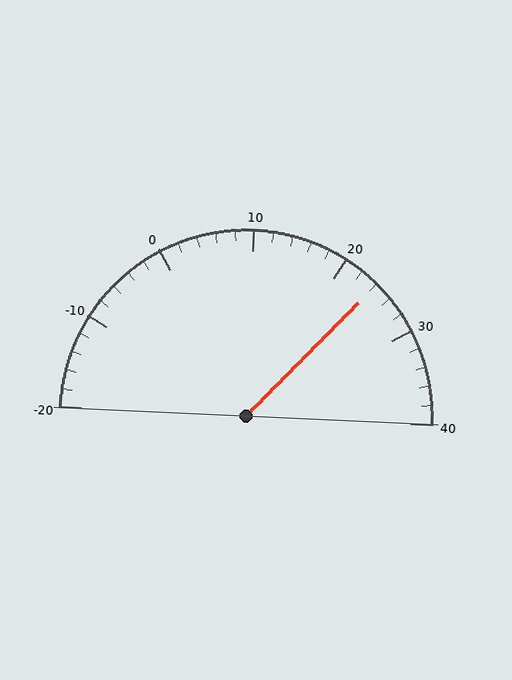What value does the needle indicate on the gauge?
The needle indicates approximately 24.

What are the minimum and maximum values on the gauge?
The gauge ranges from -20 to 40.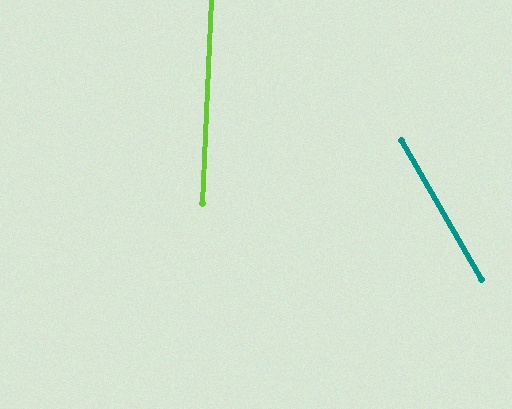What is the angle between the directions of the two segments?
Approximately 32 degrees.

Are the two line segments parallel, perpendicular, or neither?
Neither parallel nor perpendicular — they differ by about 32°.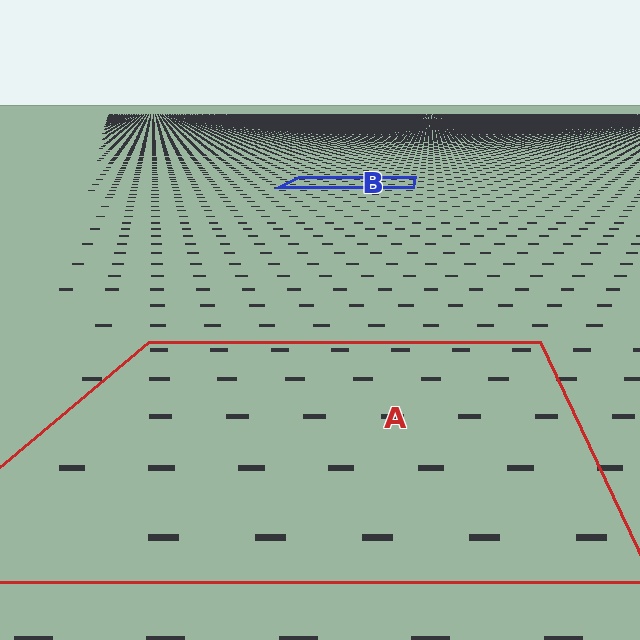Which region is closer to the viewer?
Region A is closer. The texture elements there are larger and more spread out.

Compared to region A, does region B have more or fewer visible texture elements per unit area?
Region B has more texture elements per unit area — they are packed more densely because it is farther away.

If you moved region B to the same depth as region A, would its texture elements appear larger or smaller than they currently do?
They would appear larger. At a closer depth, the same texture elements are projected at a bigger on-screen size.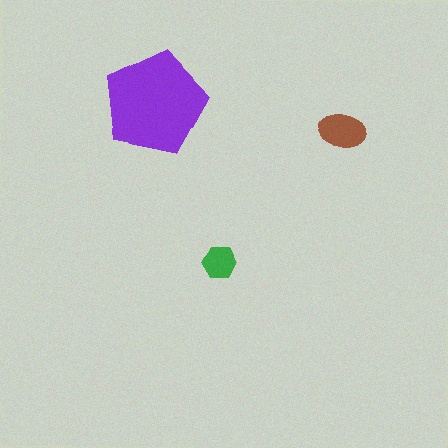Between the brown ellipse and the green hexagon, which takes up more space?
The brown ellipse.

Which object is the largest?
The purple pentagon.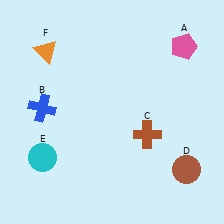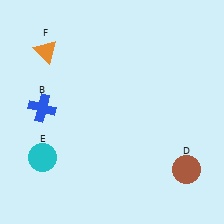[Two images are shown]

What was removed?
The brown cross (C), the pink pentagon (A) were removed in Image 2.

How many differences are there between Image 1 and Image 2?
There are 2 differences between the two images.